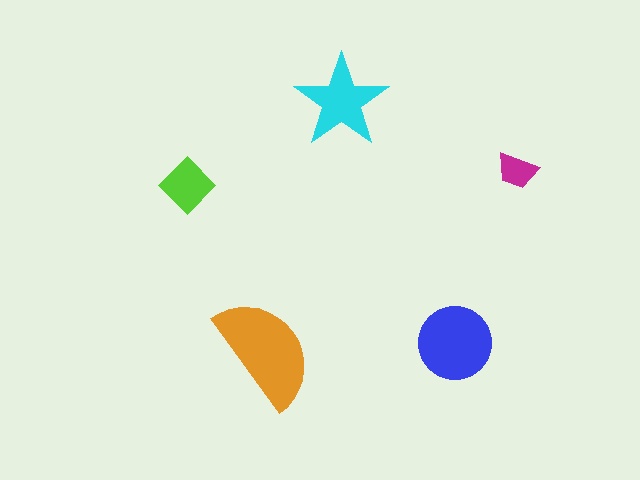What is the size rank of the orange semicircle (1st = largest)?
1st.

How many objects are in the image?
There are 5 objects in the image.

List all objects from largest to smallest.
The orange semicircle, the blue circle, the cyan star, the lime diamond, the magenta trapezoid.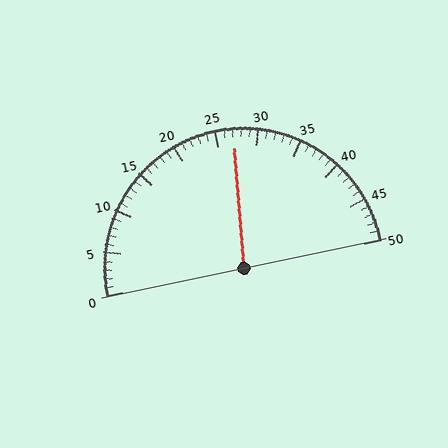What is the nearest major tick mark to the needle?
The nearest major tick mark is 25.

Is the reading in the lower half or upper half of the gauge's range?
The reading is in the upper half of the range (0 to 50).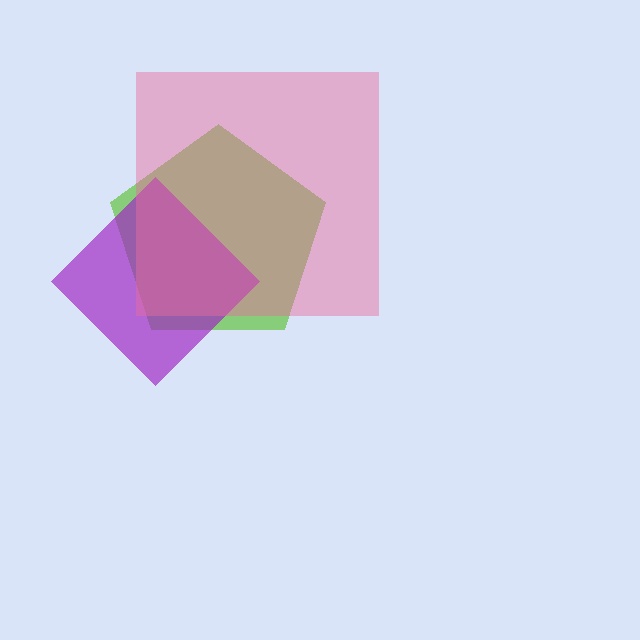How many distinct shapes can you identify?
There are 3 distinct shapes: a lime pentagon, a purple diamond, a pink square.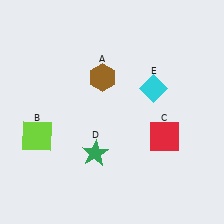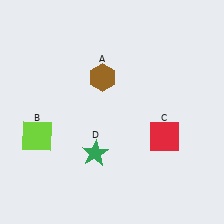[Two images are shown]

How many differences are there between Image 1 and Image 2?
There is 1 difference between the two images.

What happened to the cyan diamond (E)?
The cyan diamond (E) was removed in Image 2. It was in the top-right area of Image 1.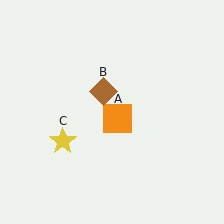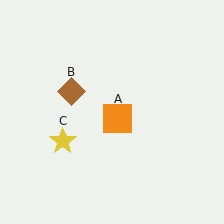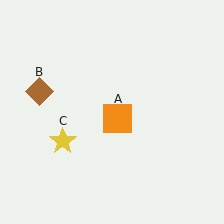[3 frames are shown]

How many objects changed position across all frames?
1 object changed position: brown diamond (object B).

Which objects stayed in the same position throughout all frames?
Orange square (object A) and yellow star (object C) remained stationary.